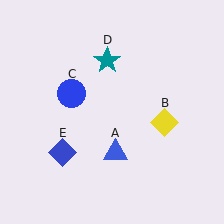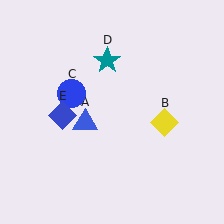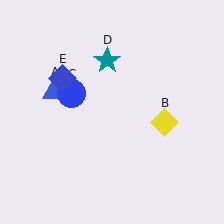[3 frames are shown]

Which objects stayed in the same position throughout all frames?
Yellow diamond (object B) and blue circle (object C) and teal star (object D) remained stationary.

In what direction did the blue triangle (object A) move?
The blue triangle (object A) moved up and to the left.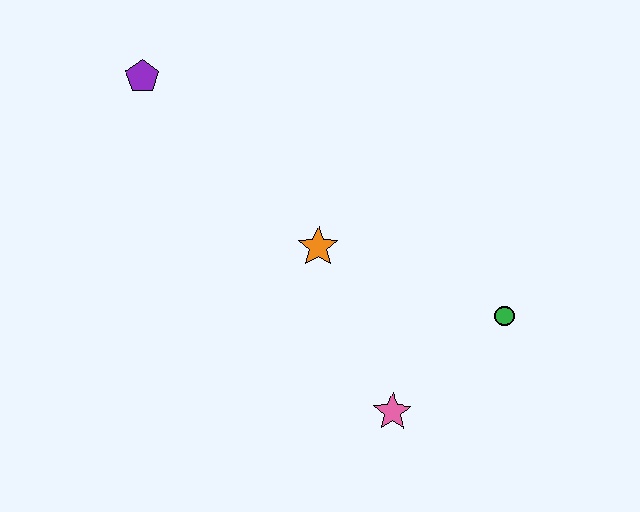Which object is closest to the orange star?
The pink star is closest to the orange star.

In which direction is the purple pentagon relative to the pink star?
The purple pentagon is above the pink star.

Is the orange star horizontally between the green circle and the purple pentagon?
Yes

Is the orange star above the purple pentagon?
No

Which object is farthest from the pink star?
The purple pentagon is farthest from the pink star.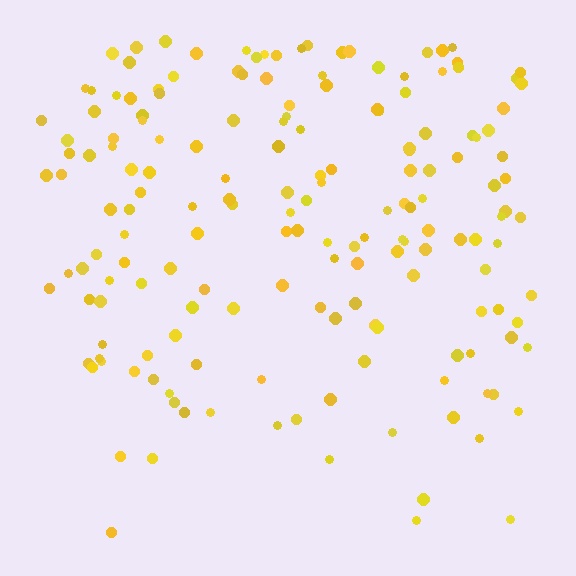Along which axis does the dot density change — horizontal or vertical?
Vertical.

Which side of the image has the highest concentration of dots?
The top.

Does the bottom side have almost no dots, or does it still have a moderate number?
Still a moderate number, just noticeably fewer than the top.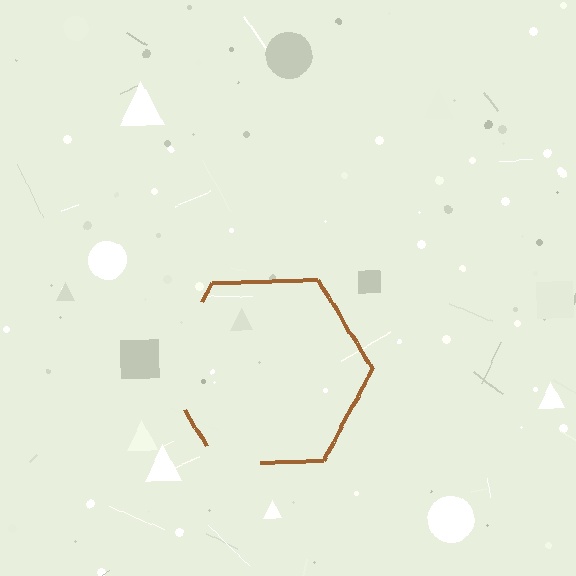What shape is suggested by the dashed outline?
The dashed outline suggests a hexagon.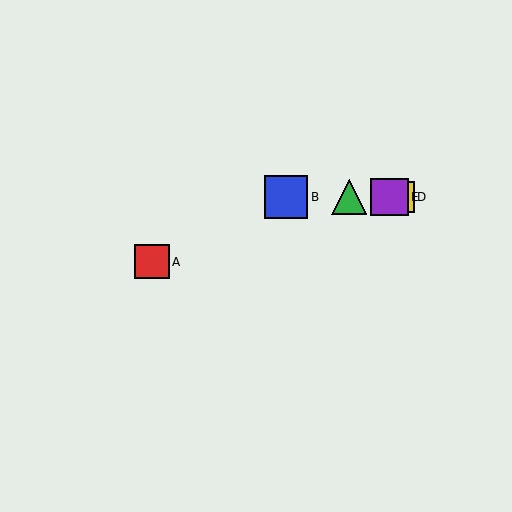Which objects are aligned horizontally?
Objects B, C, D, E are aligned horizontally.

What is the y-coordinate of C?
Object C is at y≈197.